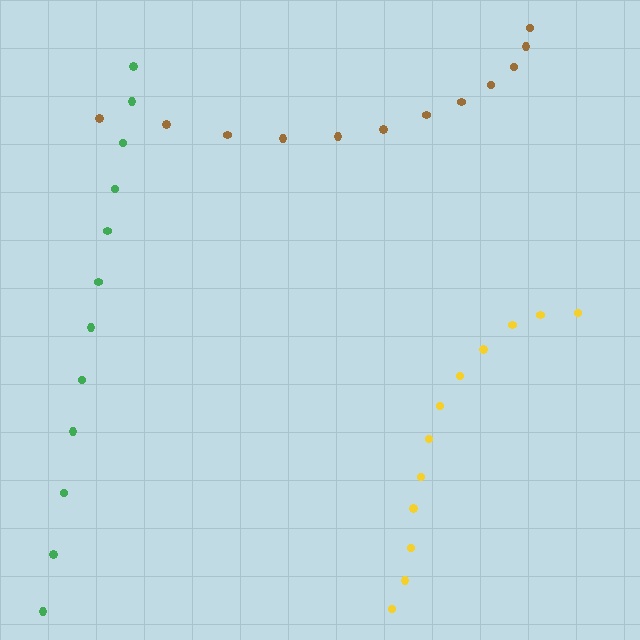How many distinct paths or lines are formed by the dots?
There are 3 distinct paths.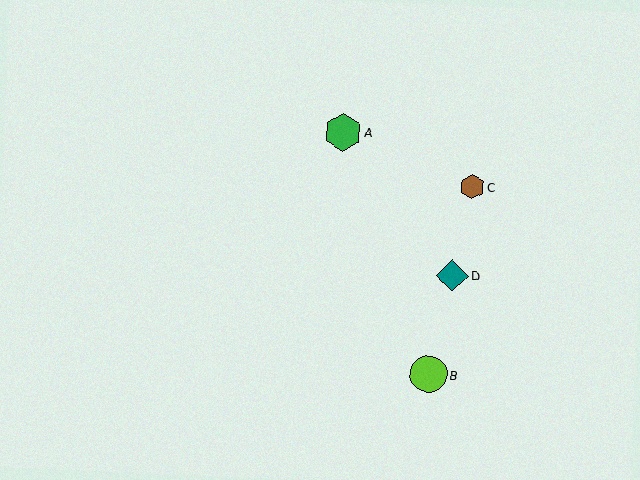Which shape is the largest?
The green hexagon (labeled A) is the largest.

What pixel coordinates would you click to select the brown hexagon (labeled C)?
Click at (472, 187) to select the brown hexagon C.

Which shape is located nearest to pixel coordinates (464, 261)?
The teal diamond (labeled D) at (452, 276) is nearest to that location.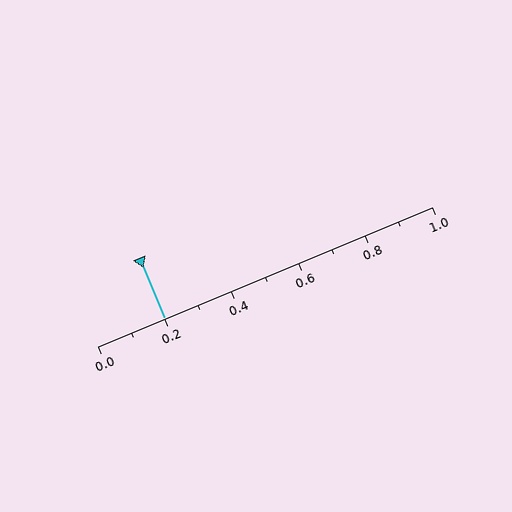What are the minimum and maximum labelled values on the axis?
The axis runs from 0.0 to 1.0.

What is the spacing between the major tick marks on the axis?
The major ticks are spaced 0.2 apart.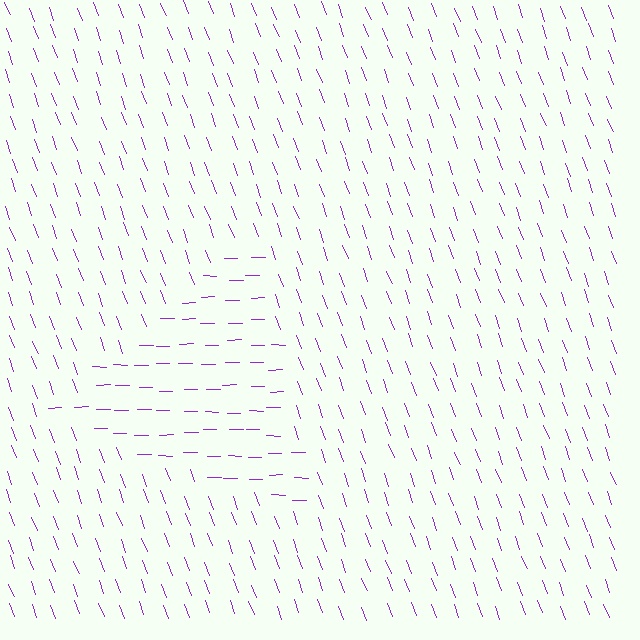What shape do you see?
I see a triangle.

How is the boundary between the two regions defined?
The boundary is defined purely by a change in line orientation (approximately 70 degrees difference). All lines are the same color and thickness.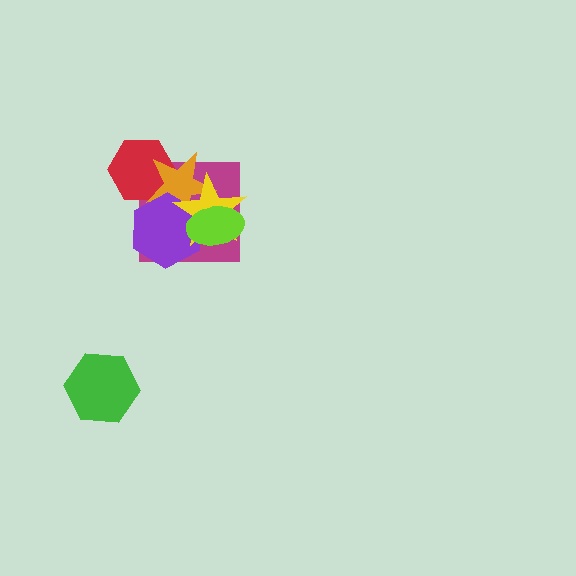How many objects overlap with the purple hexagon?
4 objects overlap with the purple hexagon.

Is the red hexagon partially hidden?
Yes, it is partially covered by another shape.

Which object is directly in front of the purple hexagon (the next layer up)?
The yellow star is directly in front of the purple hexagon.